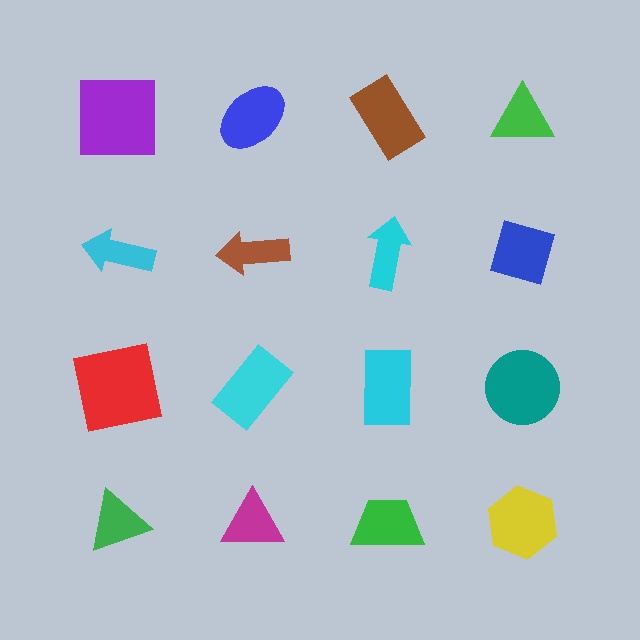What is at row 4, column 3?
A green trapezoid.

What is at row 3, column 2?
A cyan rectangle.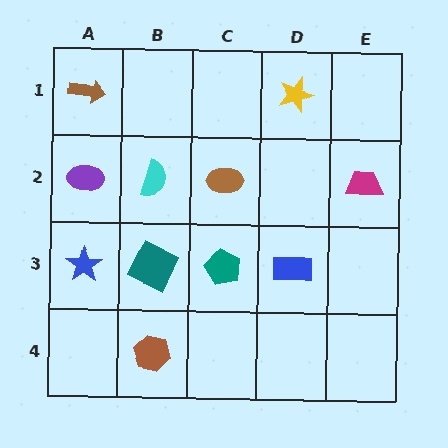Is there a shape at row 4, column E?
No, that cell is empty.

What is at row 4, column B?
A brown hexagon.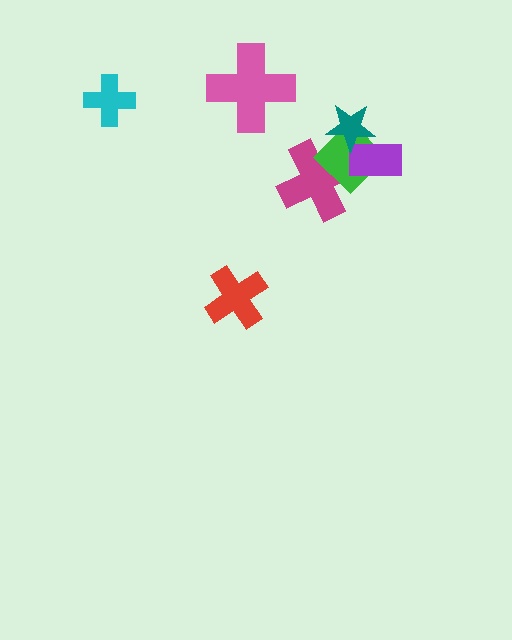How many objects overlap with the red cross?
0 objects overlap with the red cross.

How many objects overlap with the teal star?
2 objects overlap with the teal star.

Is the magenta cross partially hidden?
Yes, it is partially covered by another shape.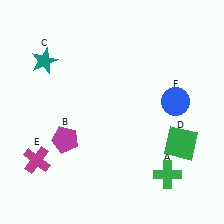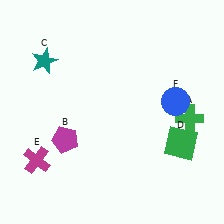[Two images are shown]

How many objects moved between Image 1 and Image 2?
1 object moved between the two images.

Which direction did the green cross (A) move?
The green cross (A) moved up.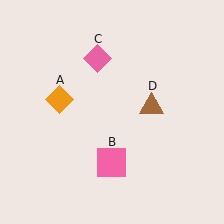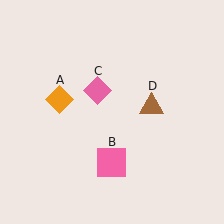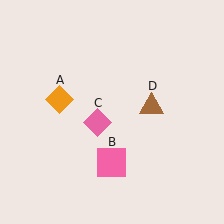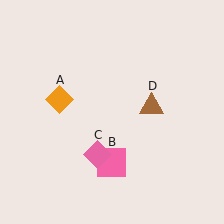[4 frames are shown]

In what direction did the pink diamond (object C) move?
The pink diamond (object C) moved down.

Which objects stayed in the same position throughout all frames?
Orange diamond (object A) and pink square (object B) and brown triangle (object D) remained stationary.